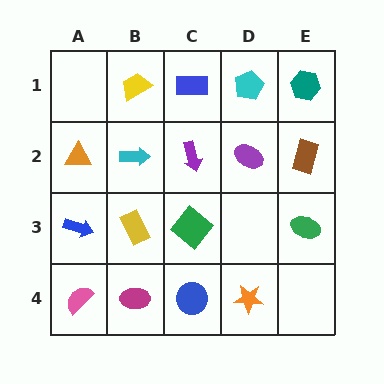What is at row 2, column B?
A cyan arrow.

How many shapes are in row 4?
4 shapes.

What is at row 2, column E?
A brown rectangle.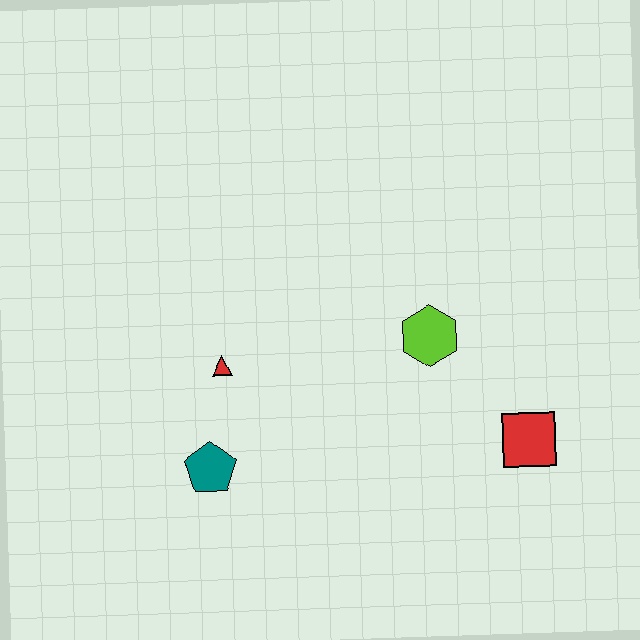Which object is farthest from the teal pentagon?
The red square is farthest from the teal pentagon.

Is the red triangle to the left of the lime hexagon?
Yes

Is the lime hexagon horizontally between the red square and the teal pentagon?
Yes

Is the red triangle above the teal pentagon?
Yes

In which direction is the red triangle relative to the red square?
The red triangle is to the left of the red square.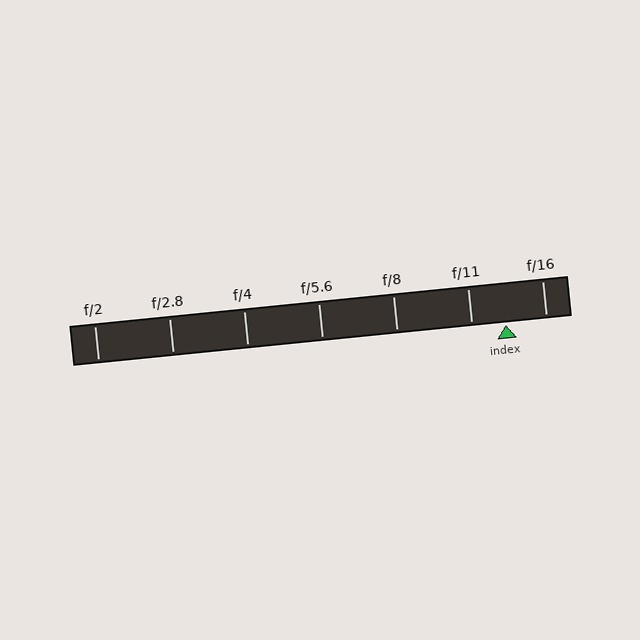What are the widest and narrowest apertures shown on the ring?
The widest aperture shown is f/2 and the narrowest is f/16.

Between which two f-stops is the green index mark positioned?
The index mark is between f/11 and f/16.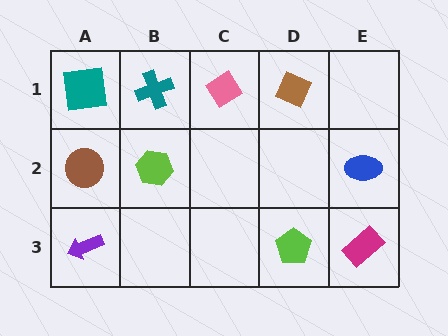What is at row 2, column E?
A blue ellipse.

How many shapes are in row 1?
4 shapes.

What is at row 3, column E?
A magenta rectangle.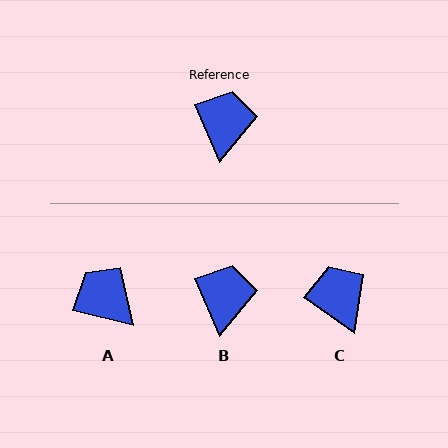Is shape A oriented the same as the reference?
No, it is off by about 52 degrees.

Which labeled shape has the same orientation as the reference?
B.